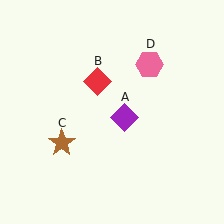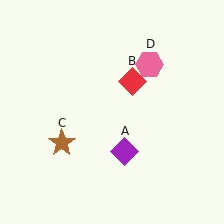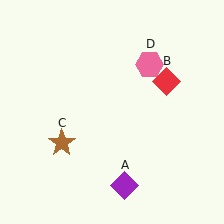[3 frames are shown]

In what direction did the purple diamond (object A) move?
The purple diamond (object A) moved down.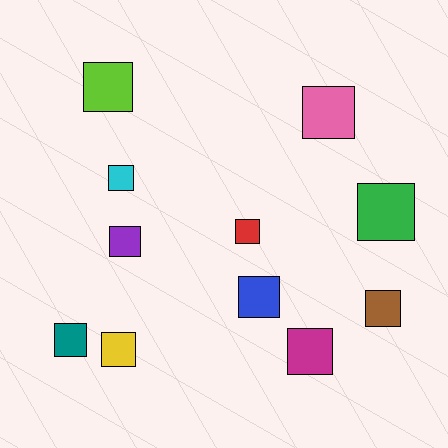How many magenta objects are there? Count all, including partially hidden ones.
There is 1 magenta object.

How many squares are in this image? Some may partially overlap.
There are 11 squares.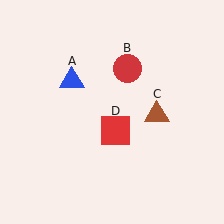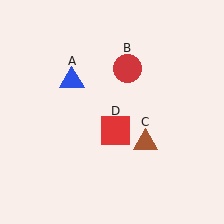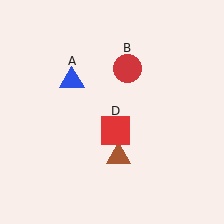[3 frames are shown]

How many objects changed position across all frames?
1 object changed position: brown triangle (object C).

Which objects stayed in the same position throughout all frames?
Blue triangle (object A) and red circle (object B) and red square (object D) remained stationary.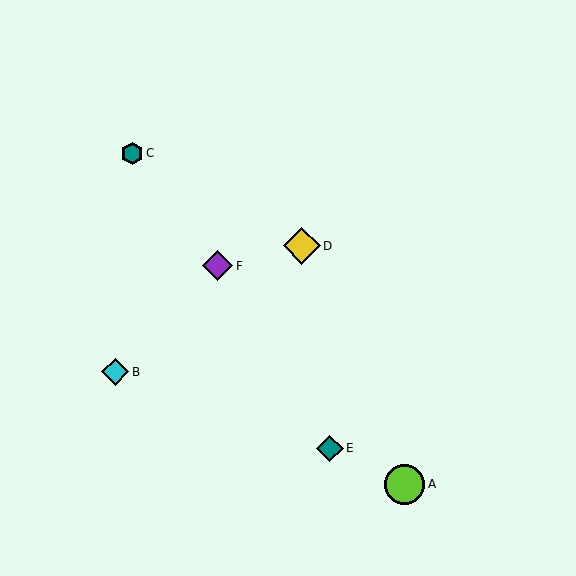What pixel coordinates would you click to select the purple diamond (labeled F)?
Click at (218, 266) to select the purple diamond F.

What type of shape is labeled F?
Shape F is a purple diamond.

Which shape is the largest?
The lime circle (labeled A) is the largest.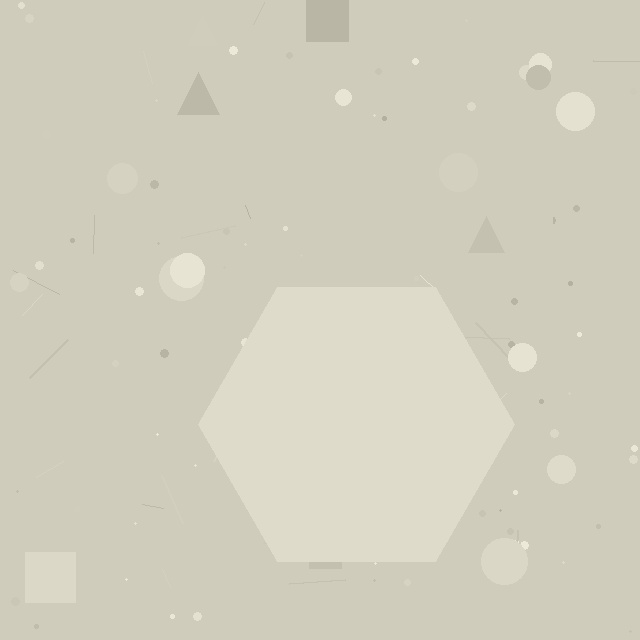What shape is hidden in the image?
A hexagon is hidden in the image.